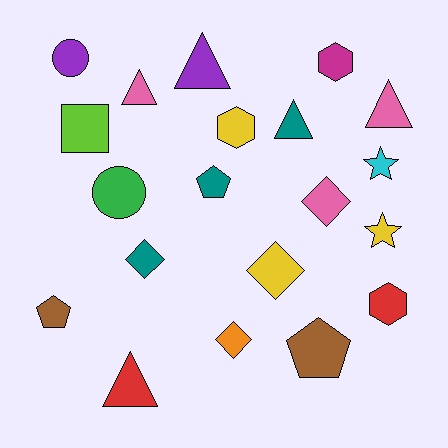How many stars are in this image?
There are 2 stars.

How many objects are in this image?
There are 20 objects.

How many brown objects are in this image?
There are 2 brown objects.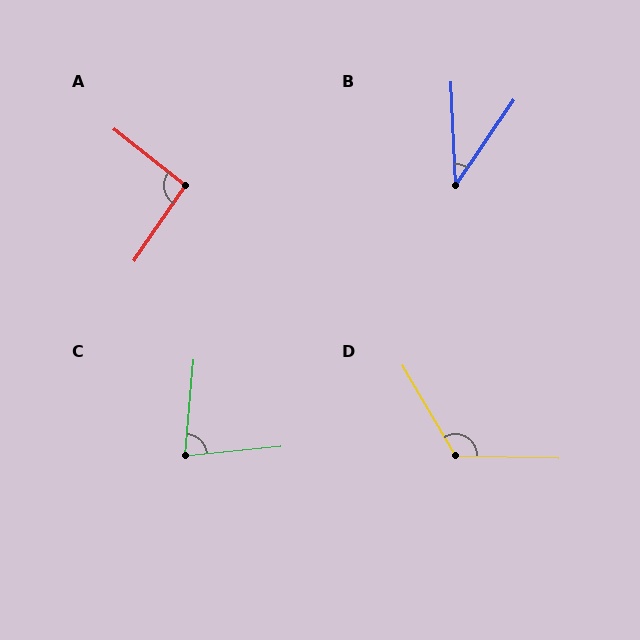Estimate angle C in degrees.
Approximately 79 degrees.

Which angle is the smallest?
B, at approximately 36 degrees.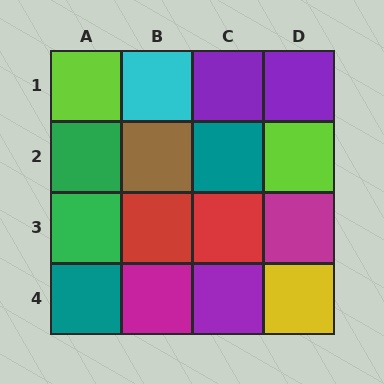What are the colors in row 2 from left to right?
Green, brown, teal, lime.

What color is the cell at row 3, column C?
Red.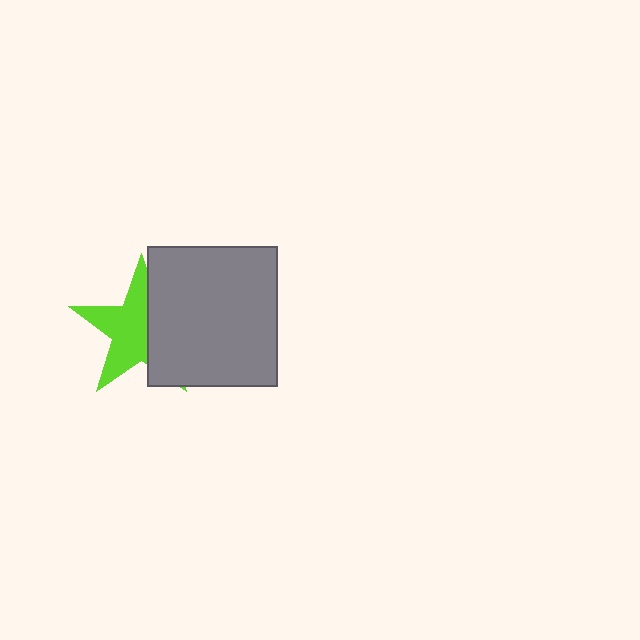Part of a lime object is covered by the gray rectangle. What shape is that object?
It is a star.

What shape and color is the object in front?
The object in front is a gray rectangle.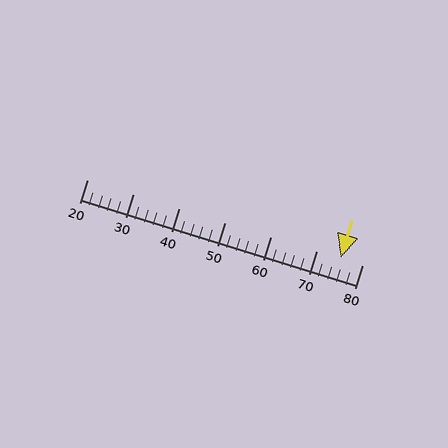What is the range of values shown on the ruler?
The ruler shows values from 20 to 80.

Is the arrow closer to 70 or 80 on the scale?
The arrow is closer to 80.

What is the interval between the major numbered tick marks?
The major tick marks are spaced 10 units apart.